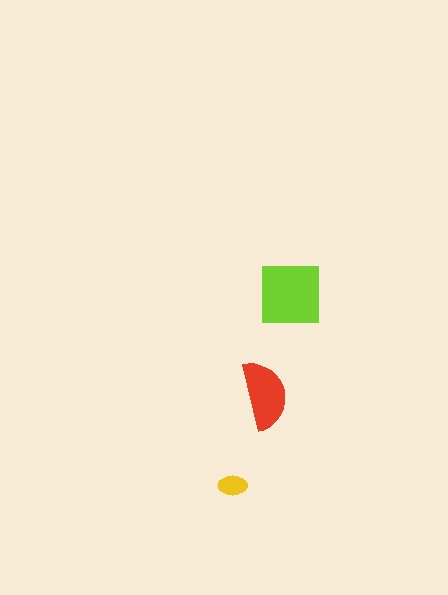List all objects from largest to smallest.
The lime square, the red semicircle, the yellow ellipse.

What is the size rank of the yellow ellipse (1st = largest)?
3rd.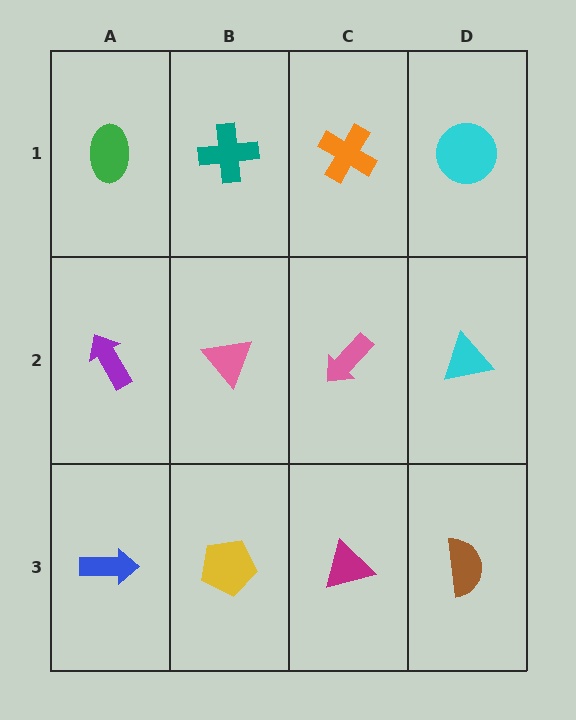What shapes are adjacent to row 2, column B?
A teal cross (row 1, column B), a yellow pentagon (row 3, column B), a purple arrow (row 2, column A), a pink arrow (row 2, column C).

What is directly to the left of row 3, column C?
A yellow pentagon.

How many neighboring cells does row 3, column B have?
3.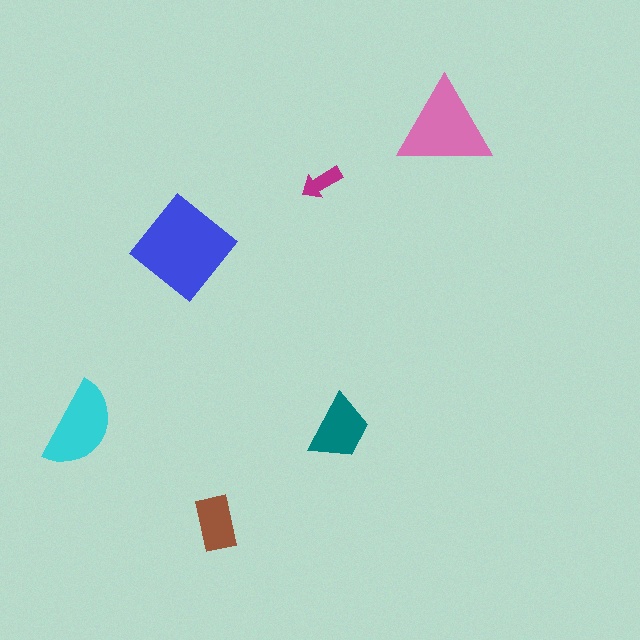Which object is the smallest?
The magenta arrow.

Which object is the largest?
The blue diamond.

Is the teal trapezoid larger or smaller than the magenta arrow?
Larger.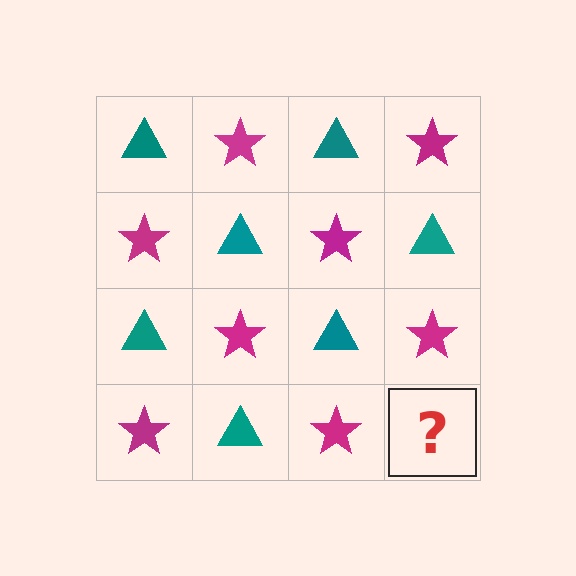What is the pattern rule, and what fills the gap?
The rule is that it alternates teal triangle and magenta star in a checkerboard pattern. The gap should be filled with a teal triangle.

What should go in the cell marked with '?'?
The missing cell should contain a teal triangle.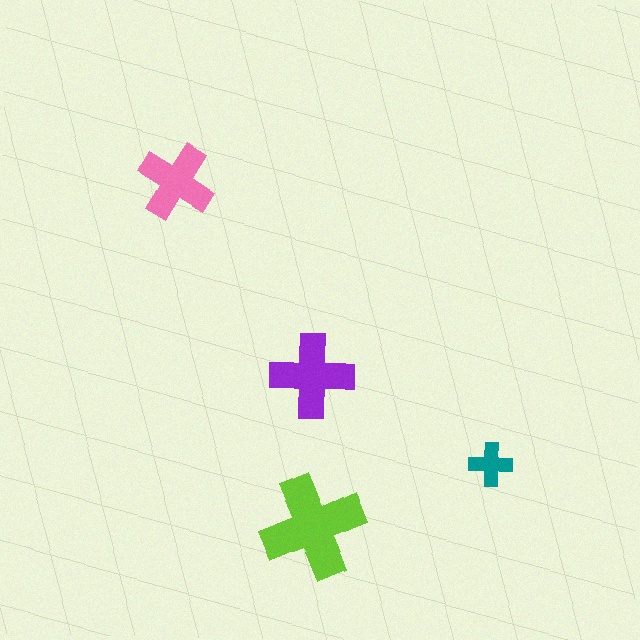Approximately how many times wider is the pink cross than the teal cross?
About 2 times wider.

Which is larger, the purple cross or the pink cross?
The purple one.